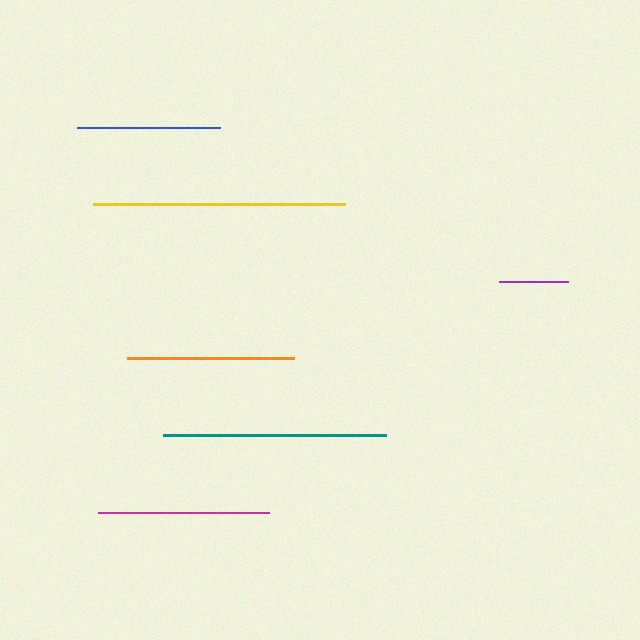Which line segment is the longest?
The yellow line is the longest at approximately 252 pixels.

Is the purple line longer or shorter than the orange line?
The orange line is longer than the purple line.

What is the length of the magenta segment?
The magenta segment is approximately 172 pixels long.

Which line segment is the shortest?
The purple line is the shortest at approximately 69 pixels.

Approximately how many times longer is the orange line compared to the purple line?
The orange line is approximately 2.4 times the length of the purple line.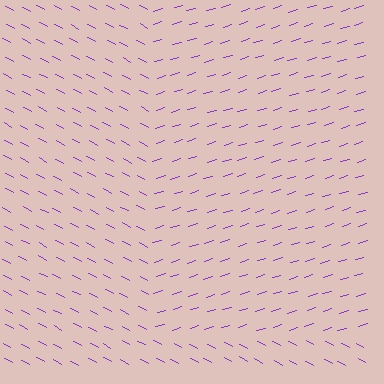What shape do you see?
I see a rectangle.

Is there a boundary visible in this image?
Yes, there is a texture boundary formed by a change in line orientation.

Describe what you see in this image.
The image is filled with small purple line segments. A rectangle region in the image has lines oriented differently from the surrounding lines, creating a visible texture boundary.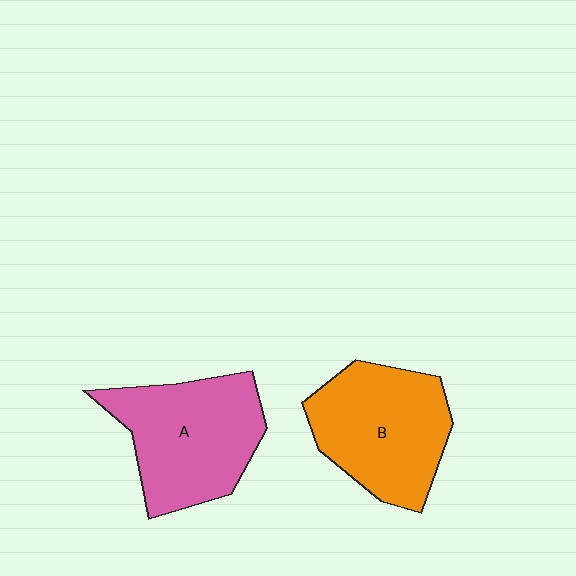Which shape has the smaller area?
Shape B (orange).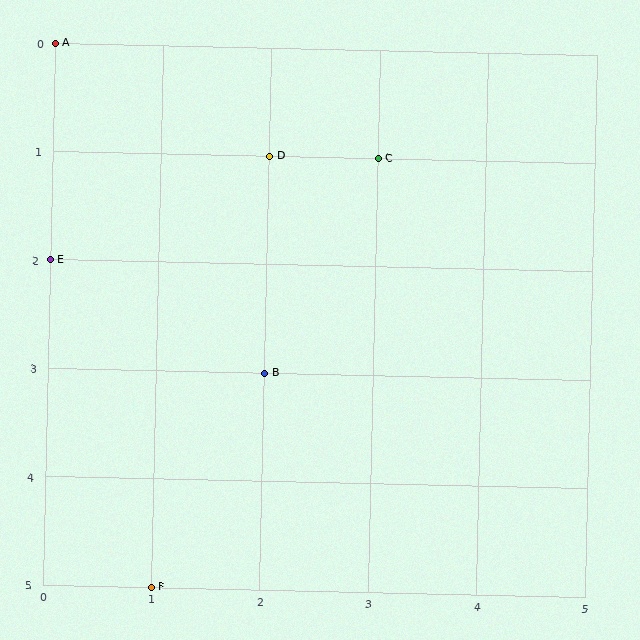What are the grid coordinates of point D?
Point D is at grid coordinates (2, 1).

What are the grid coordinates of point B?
Point B is at grid coordinates (2, 3).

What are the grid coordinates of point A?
Point A is at grid coordinates (0, 0).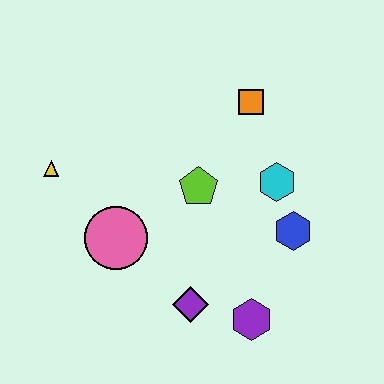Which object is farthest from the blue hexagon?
The yellow triangle is farthest from the blue hexagon.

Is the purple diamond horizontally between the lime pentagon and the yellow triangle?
Yes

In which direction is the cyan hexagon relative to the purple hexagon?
The cyan hexagon is above the purple hexagon.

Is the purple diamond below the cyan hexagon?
Yes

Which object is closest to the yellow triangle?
The pink circle is closest to the yellow triangle.